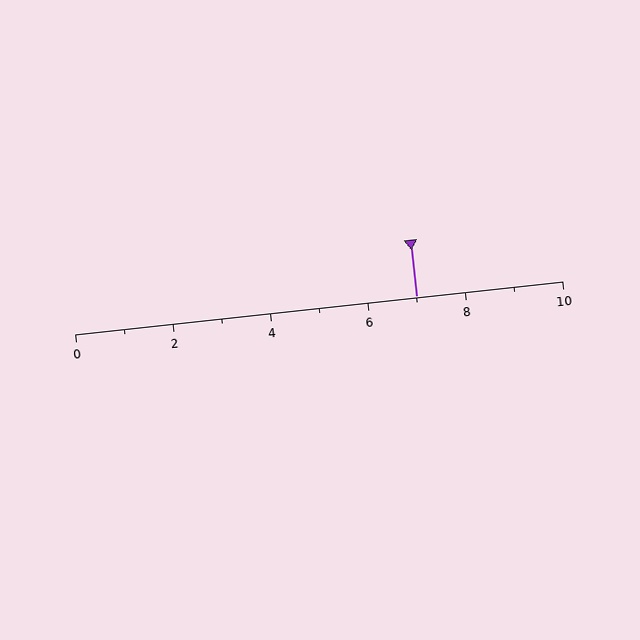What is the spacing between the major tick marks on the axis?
The major ticks are spaced 2 apart.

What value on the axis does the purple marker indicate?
The marker indicates approximately 7.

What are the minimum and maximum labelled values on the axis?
The axis runs from 0 to 10.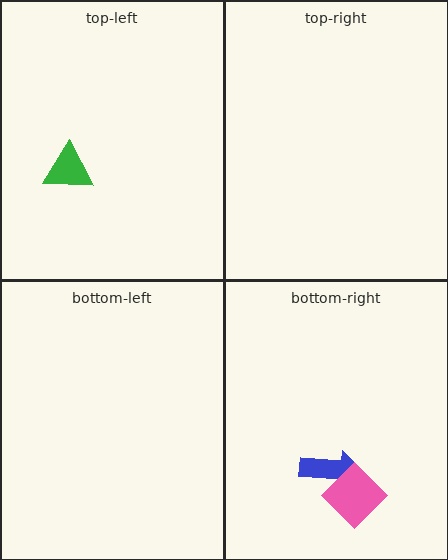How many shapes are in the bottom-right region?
2.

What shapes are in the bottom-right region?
The blue arrow, the pink diamond.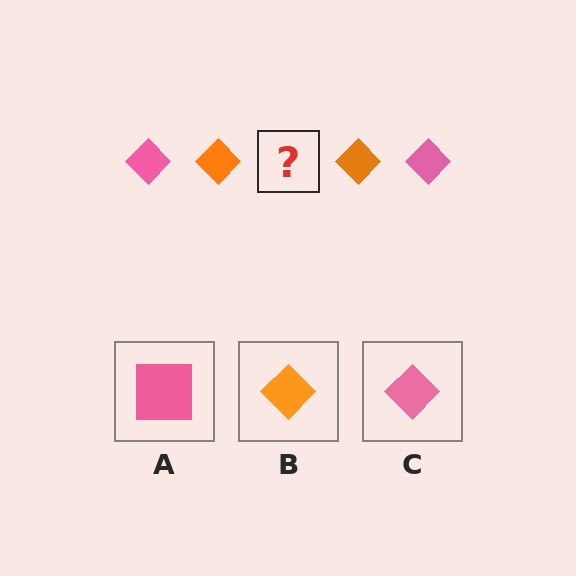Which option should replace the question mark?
Option C.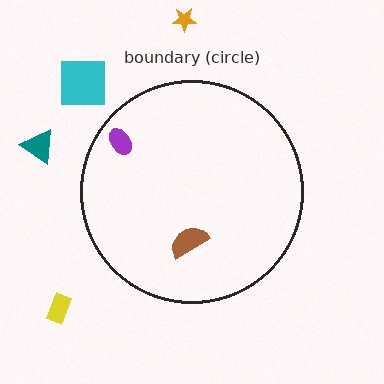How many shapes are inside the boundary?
2 inside, 4 outside.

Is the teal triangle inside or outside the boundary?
Outside.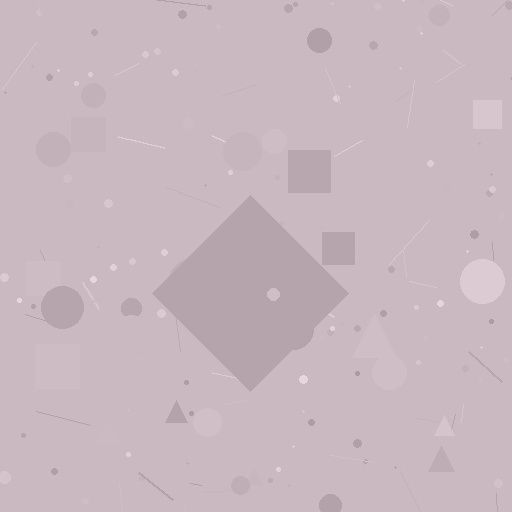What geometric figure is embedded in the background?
A diamond is embedded in the background.